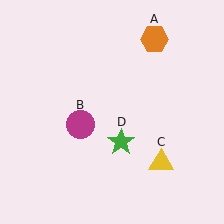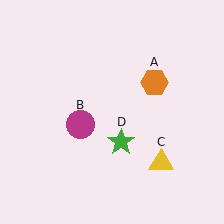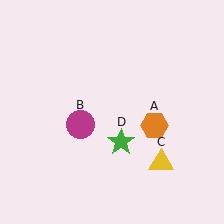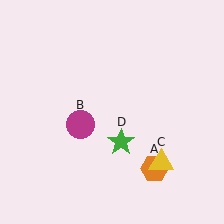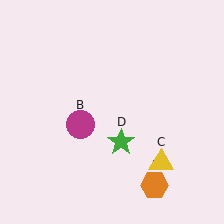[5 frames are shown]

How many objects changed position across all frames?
1 object changed position: orange hexagon (object A).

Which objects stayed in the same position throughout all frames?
Magenta circle (object B) and yellow triangle (object C) and green star (object D) remained stationary.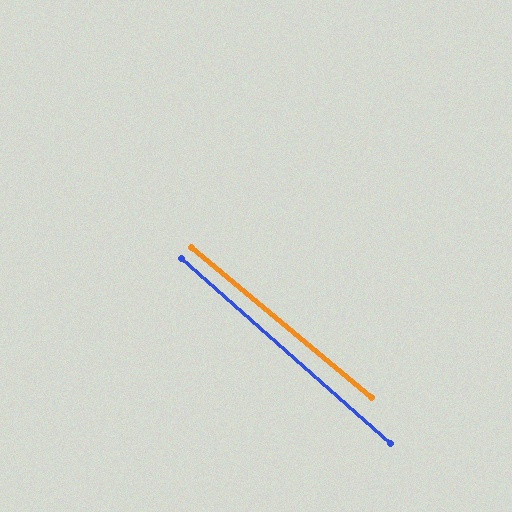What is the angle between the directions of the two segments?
Approximately 2 degrees.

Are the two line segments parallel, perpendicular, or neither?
Parallel — their directions differ by only 1.6°.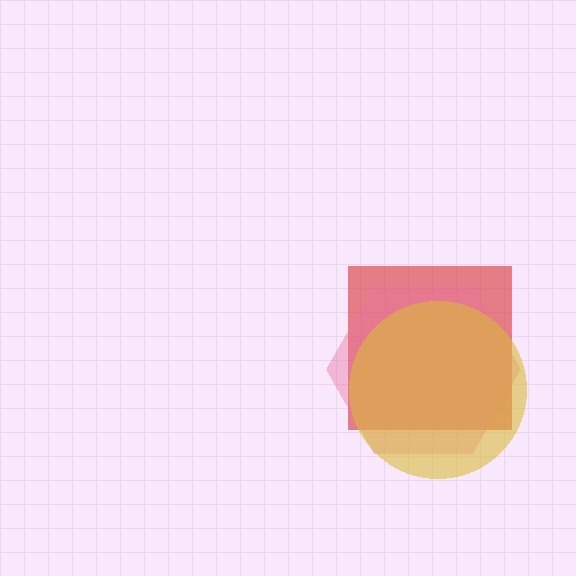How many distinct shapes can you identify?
There are 3 distinct shapes: a red square, a pink hexagon, a yellow circle.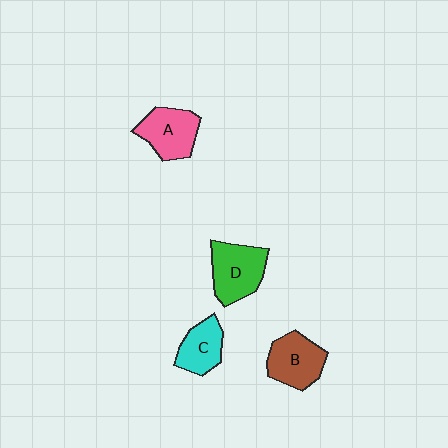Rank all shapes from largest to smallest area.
From largest to smallest: D (green), A (pink), B (brown), C (cyan).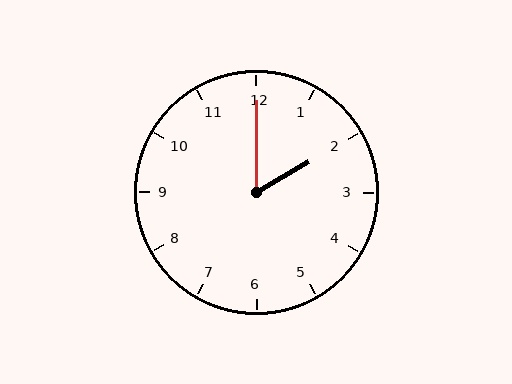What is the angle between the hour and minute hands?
Approximately 60 degrees.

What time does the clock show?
2:00.